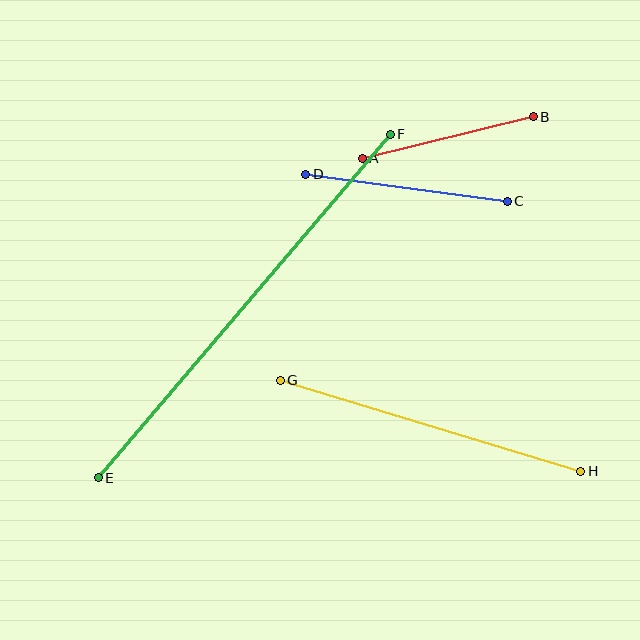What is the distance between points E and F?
The distance is approximately 451 pixels.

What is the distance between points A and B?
The distance is approximately 176 pixels.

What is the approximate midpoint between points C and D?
The midpoint is at approximately (406, 188) pixels.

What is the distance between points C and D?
The distance is approximately 203 pixels.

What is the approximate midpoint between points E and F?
The midpoint is at approximately (244, 306) pixels.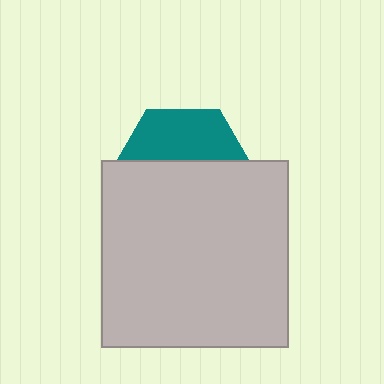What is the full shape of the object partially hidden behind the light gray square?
The partially hidden object is a teal hexagon.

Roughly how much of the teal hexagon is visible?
A small part of it is visible (roughly 36%).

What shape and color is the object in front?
The object in front is a light gray square.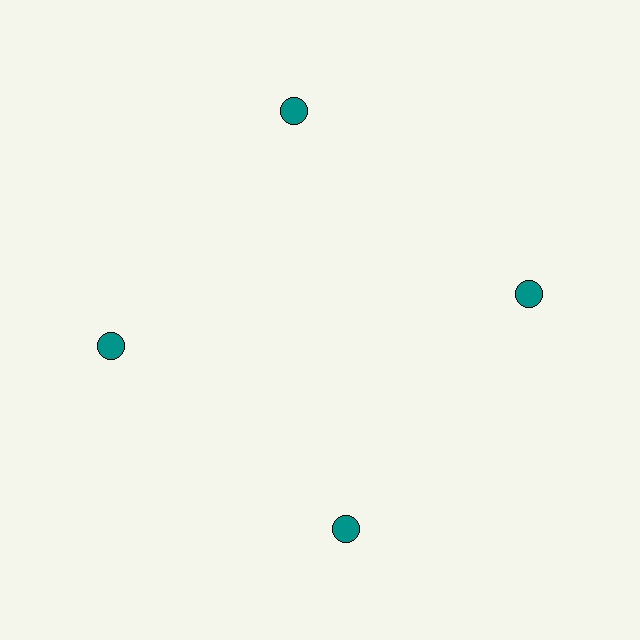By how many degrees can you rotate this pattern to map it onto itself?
The pattern maps onto itself every 90 degrees of rotation.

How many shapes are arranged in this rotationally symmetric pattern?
There are 4 shapes, arranged in 4 groups of 1.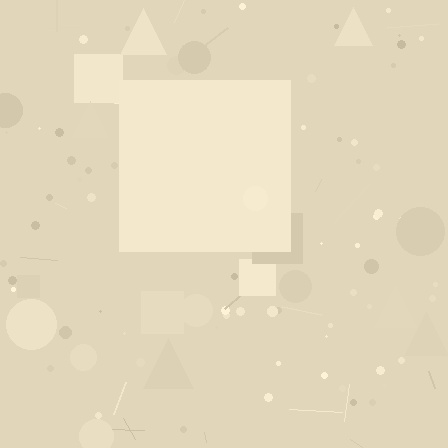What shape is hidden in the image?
A square is hidden in the image.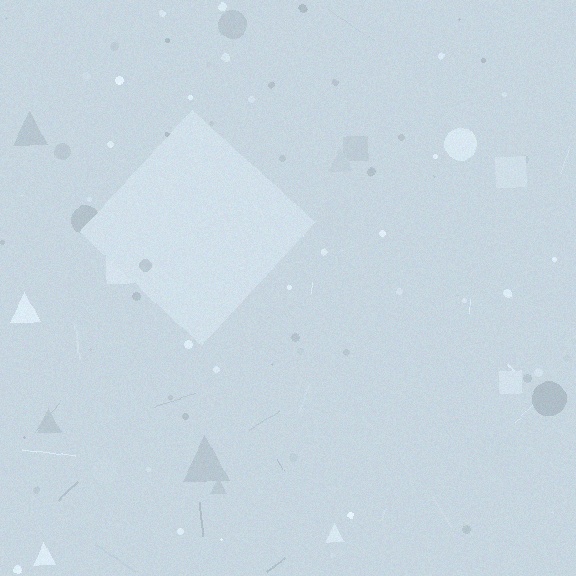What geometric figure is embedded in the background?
A diamond is embedded in the background.